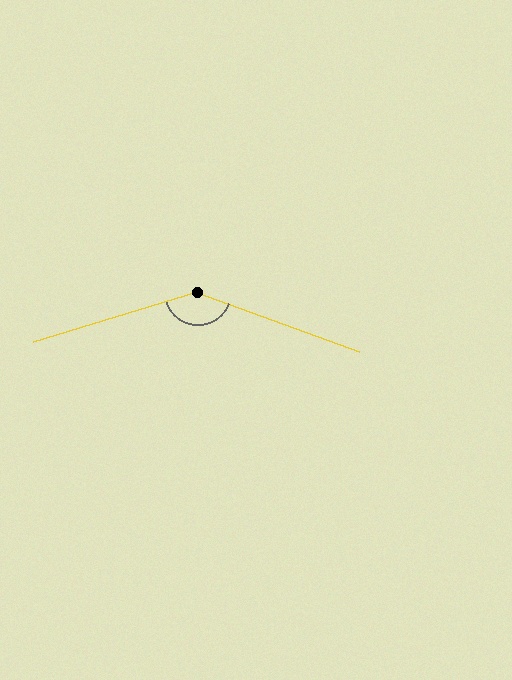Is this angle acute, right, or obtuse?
It is obtuse.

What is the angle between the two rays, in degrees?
Approximately 143 degrees.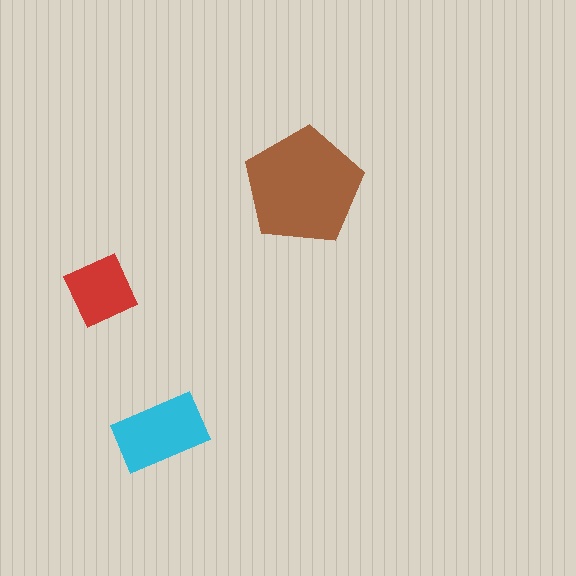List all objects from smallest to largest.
The red square, the cyan rectangle, the brown pentagon.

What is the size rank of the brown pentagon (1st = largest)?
1st.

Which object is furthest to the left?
The red square is leftmost.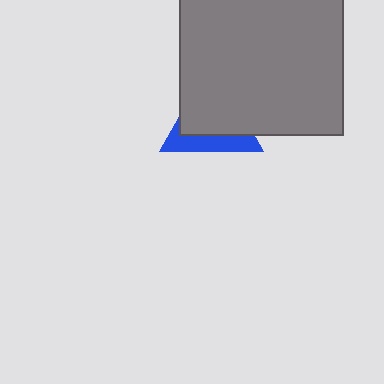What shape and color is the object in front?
The object in front is a gray square.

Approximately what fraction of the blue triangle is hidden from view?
Roughly 66% of the blue triangle is hidden behind the gray square.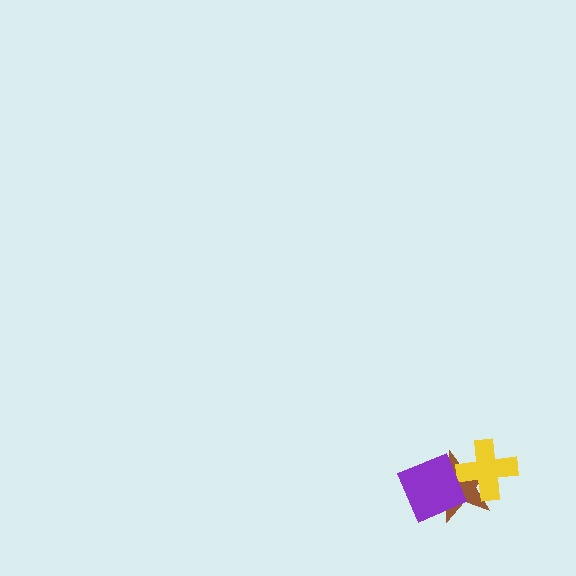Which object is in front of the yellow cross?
The purple diamond is in front of the yellow cross.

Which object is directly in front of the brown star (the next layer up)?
The yellow cross is directly in front of the brown star.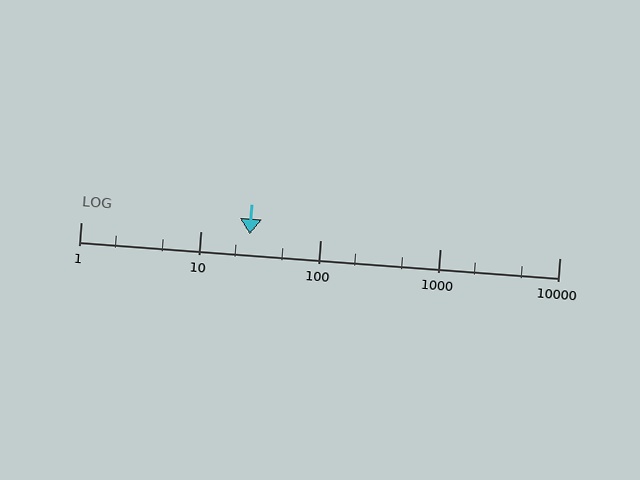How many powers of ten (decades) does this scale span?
The scale spans 4 decades, from 1 to 10000.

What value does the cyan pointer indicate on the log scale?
The pointer indicates approximately 26.